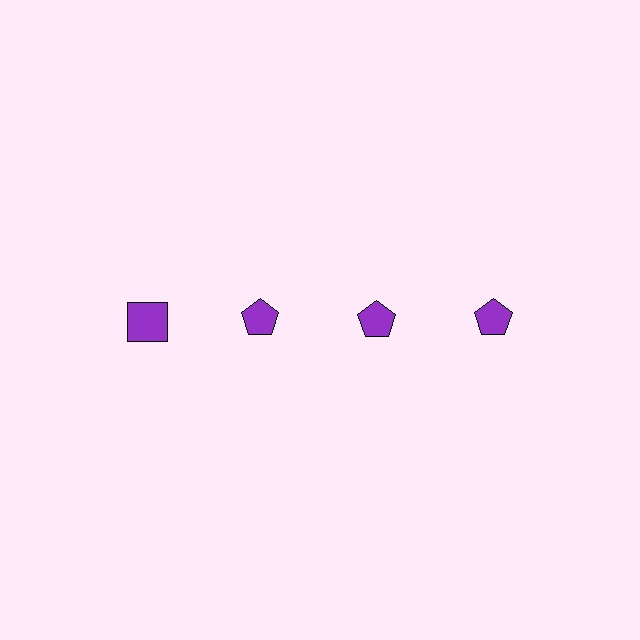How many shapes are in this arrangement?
There are 4 shapes arranged in a grid pattern.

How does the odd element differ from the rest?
It has a different shape: square instead of pentagon.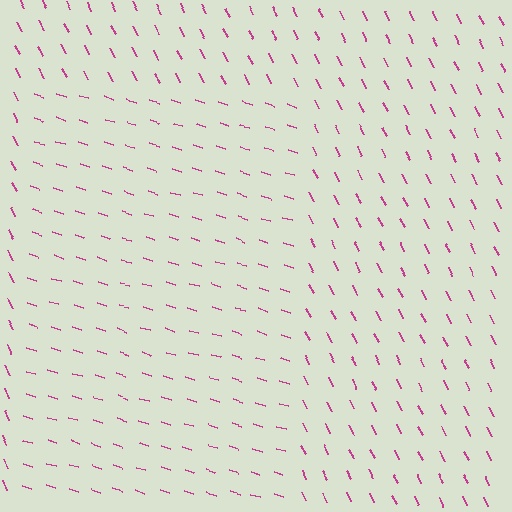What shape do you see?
I see a rectangle.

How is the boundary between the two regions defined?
The boundary is defined purely by a change in line orientation (approximately 45 degrees difference). All lines are the same color and thickness.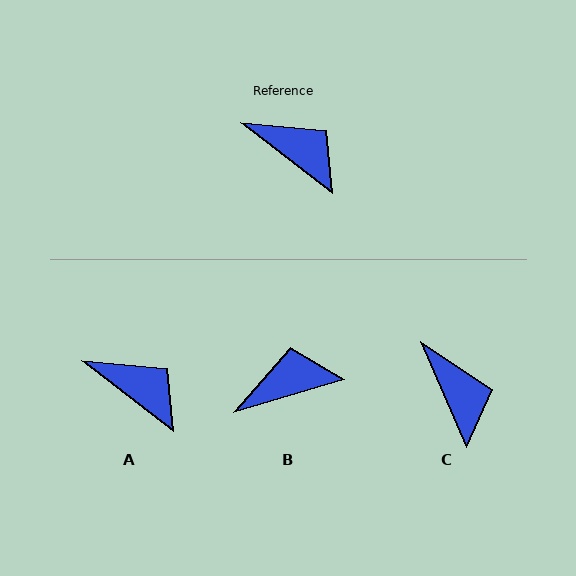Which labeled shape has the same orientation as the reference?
A.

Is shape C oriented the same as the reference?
No, it is off by about 29 degrees.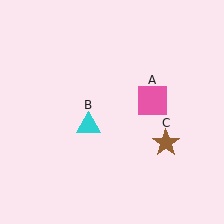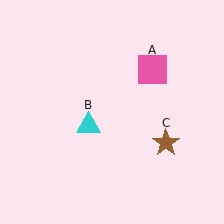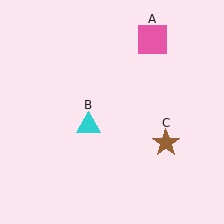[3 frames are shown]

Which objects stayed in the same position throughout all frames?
Cyan triangle (object B) and brown star (object C) remained stationary.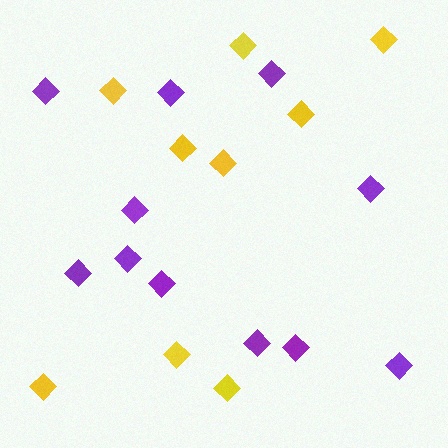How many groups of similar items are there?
There are 2 groups: one group of purple diamonds (11) and one group of yellow diamonds (9).